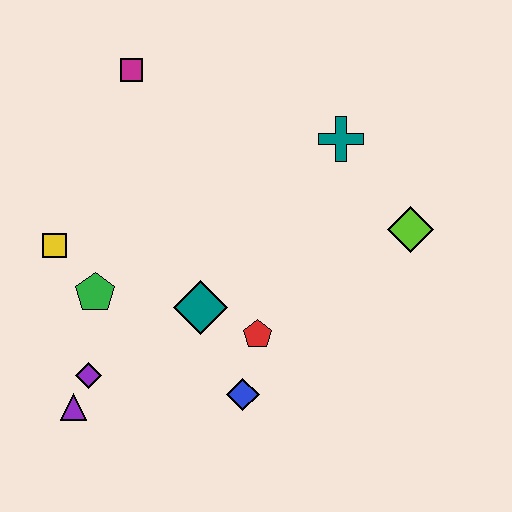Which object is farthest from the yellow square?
The lime diamond is farthest from the yellow square.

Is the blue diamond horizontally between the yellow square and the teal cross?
Yes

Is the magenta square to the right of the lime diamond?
No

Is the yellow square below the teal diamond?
No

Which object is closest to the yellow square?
The green pentagon is closest to the yellow square.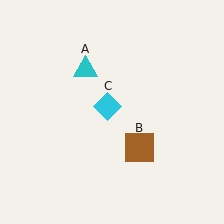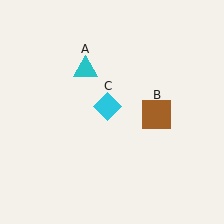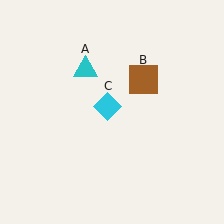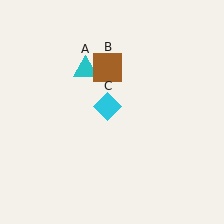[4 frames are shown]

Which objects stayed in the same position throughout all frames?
Cyan triangle (object A) and cyan diamond (object C) remained stationary.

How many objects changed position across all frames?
1 object changed position: brown square (object B).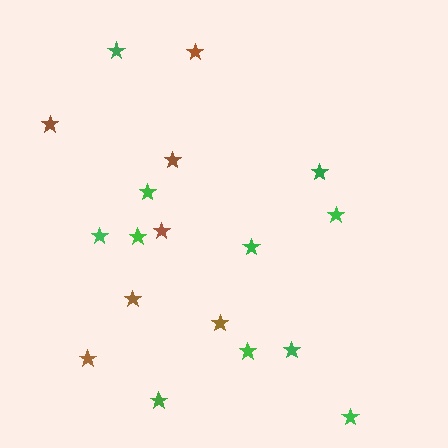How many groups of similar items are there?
There are 2 groups: one group of brown stars (7) and one group of green stars (11).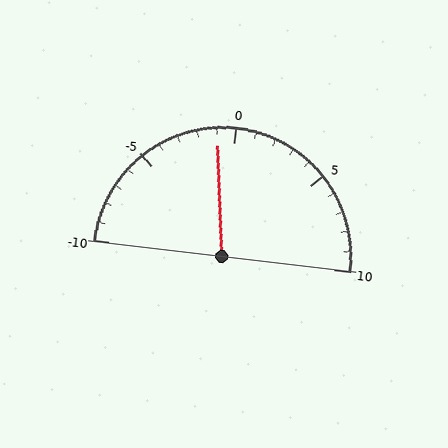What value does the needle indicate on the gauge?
The needle indicates approximately -1.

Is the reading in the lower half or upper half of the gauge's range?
The reading is in the lower half of the range (-10 to 10).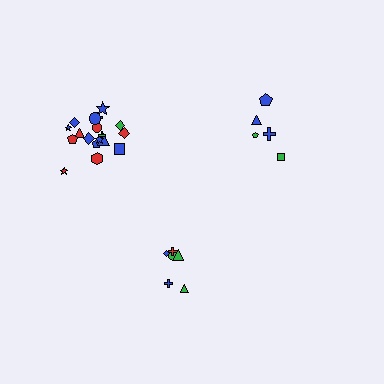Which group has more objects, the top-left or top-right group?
The top-left group.